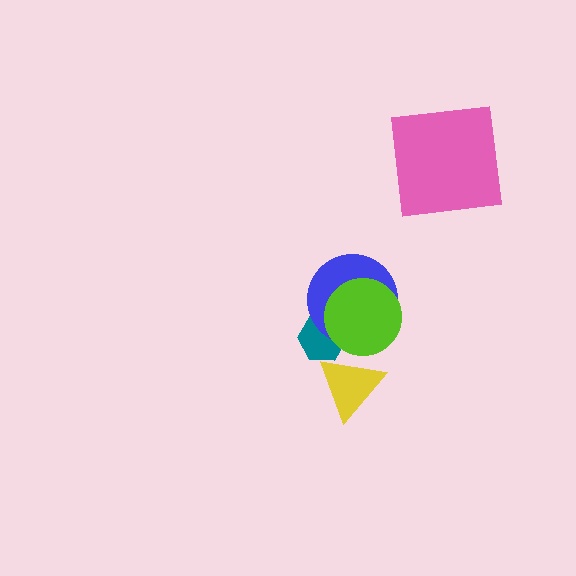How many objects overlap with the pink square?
0 objects overlap with the pink square.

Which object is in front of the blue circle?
The lime circle is in front of the blue circle.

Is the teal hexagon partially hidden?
Yes, it is partially covered by another shape.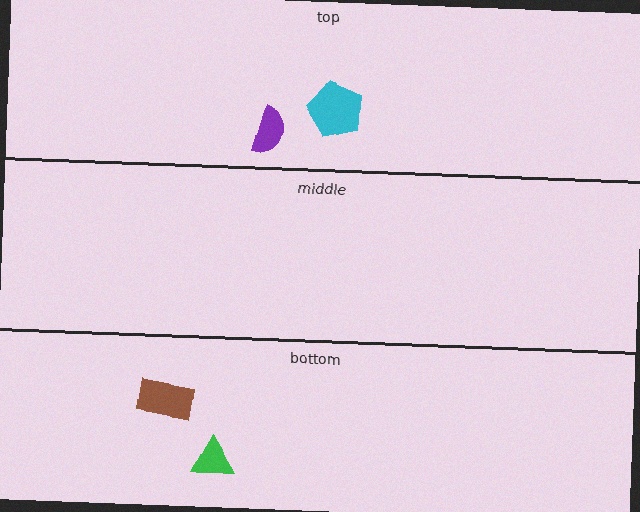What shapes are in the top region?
The cyan pentagon, the purple semicircle.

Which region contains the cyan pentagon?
The top region.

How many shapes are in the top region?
2.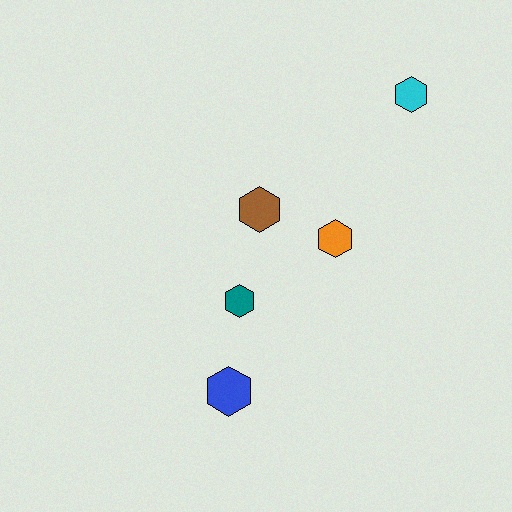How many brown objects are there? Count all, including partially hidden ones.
There is 1 brown object.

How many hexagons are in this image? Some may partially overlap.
There are 5 hexagons.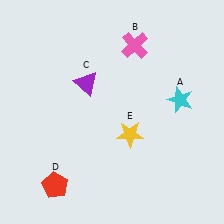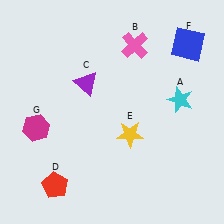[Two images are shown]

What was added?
A blue square (F), a magenta hexagon (G) were added in Image 2.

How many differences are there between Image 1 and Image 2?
There are 2 differences between the two images.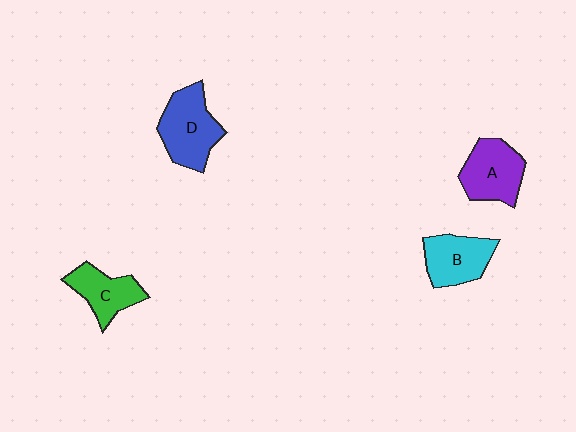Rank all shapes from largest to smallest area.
From largest to smallest: D (blue), A (purple), B (cyan), C (green).